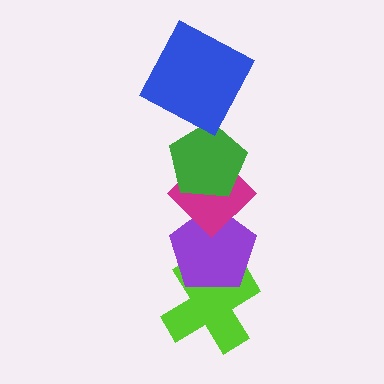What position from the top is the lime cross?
The lime cross is 5th from the top.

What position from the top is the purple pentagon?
The purple pentagon is 4th from the top.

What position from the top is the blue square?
The blue square is 1st from the top.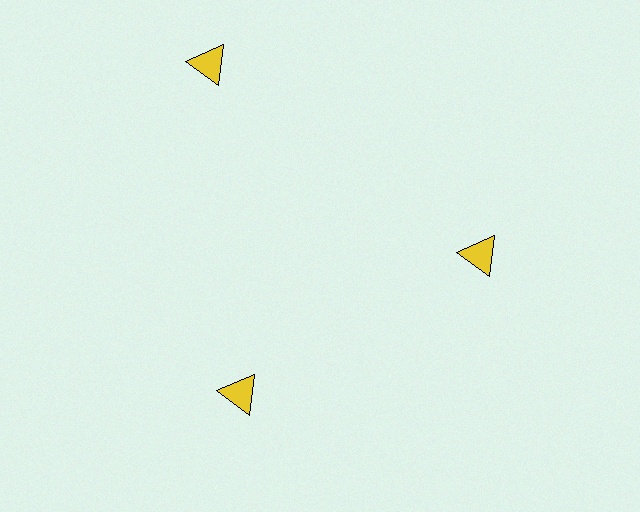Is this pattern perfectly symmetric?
No. The 3 yellow triangles are arranged in a ring, but one element near the 11 o'clock position is pushed outward from the center, breaking the 3-fold rotational symmetry.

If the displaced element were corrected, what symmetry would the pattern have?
It would have 3-fold rotational symmetry — the pattern would map onto itself every 120 degrees.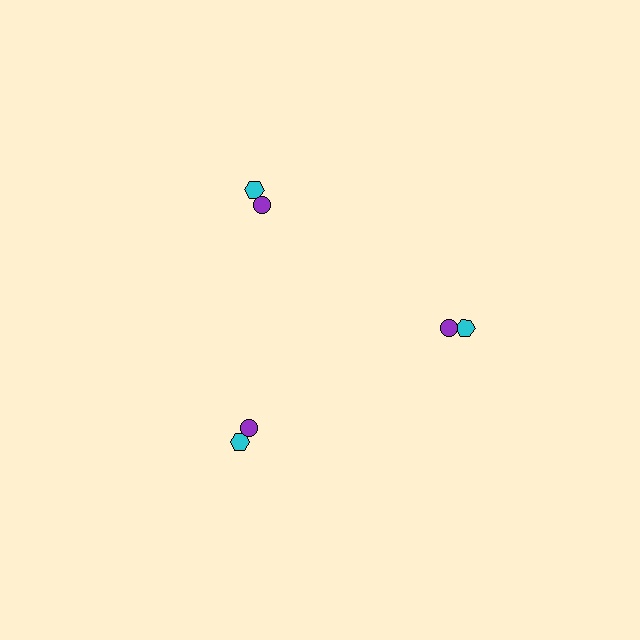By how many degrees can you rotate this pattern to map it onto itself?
The pattern maps onto itself every 120 degrees of rotation.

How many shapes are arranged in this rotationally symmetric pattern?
There are 6 shapes, arranged in 3 groups of 2.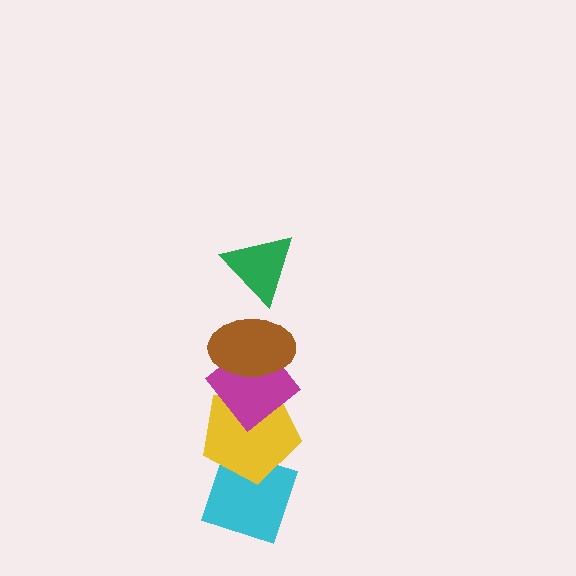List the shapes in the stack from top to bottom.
From top to bottom: the green triangle, the brown ellipse, the magenta diamond, the yellow pentagon, the cyan diamond.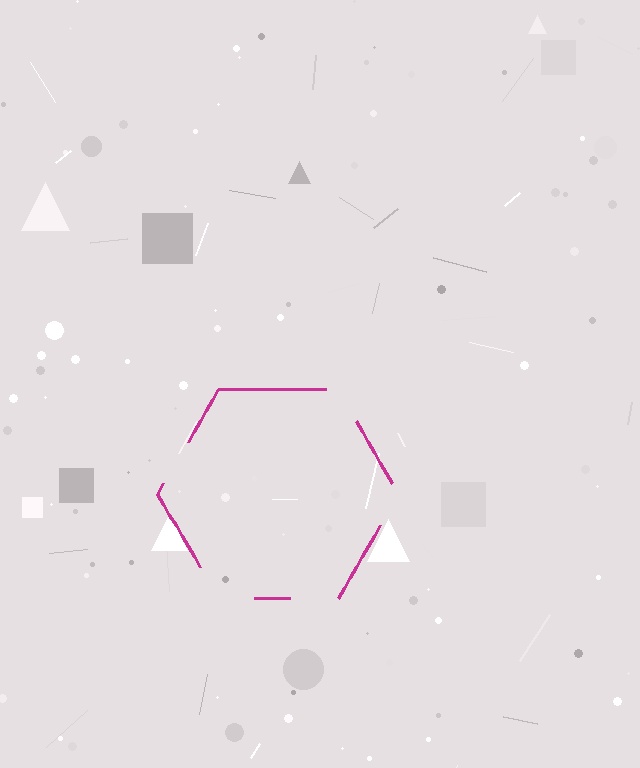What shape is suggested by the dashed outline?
The dashed outline suggests a hexagon.